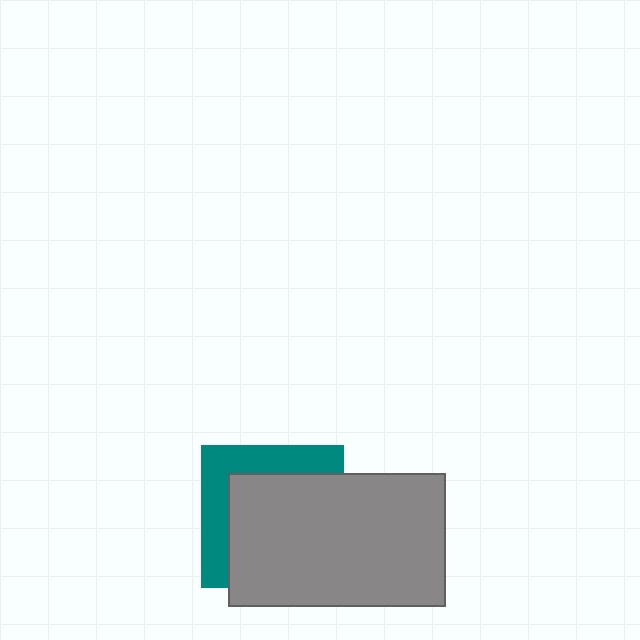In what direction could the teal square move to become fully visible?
The teal square could move toward the upper-left. That would shift it out from behind the gray rectangle entirely.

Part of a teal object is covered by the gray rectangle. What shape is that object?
It is a square.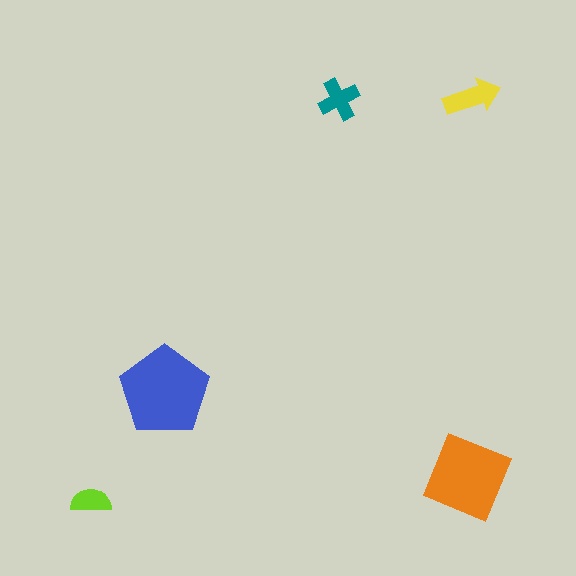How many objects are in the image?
There are 5 objects in the image.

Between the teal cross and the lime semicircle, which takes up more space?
The teal cross.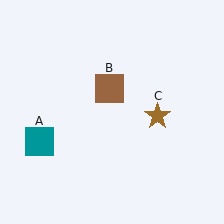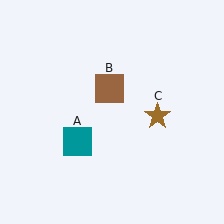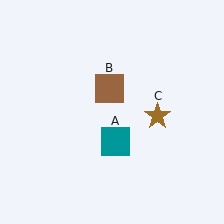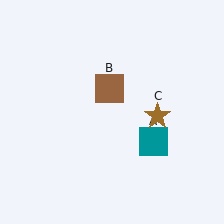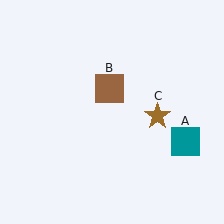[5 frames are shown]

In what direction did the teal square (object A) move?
The teal square (object A) moved right.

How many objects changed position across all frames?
1 object changed position: teal square (object A).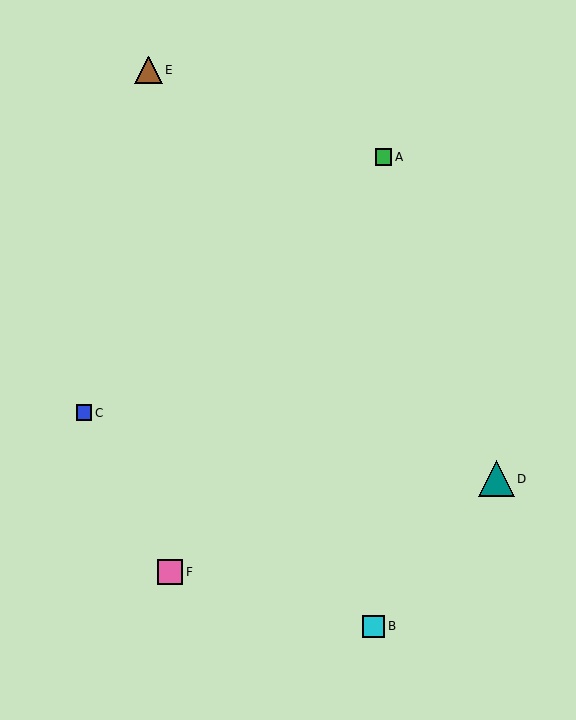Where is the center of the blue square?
The center of the blue square is at (84, 413).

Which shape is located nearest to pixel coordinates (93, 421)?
The blue square (labeled C) at (84, 413) is nearest to that location.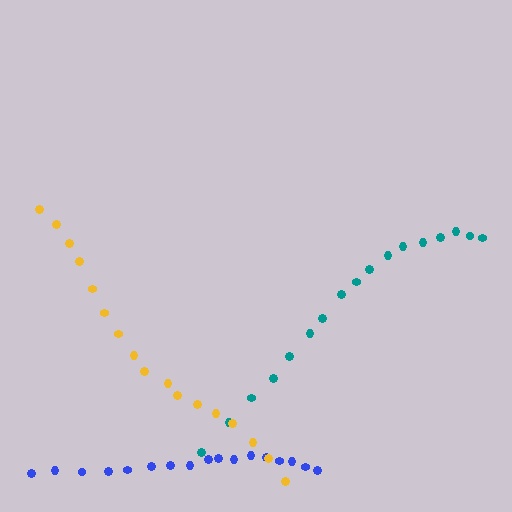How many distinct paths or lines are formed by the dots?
There are 3 distinct paths.